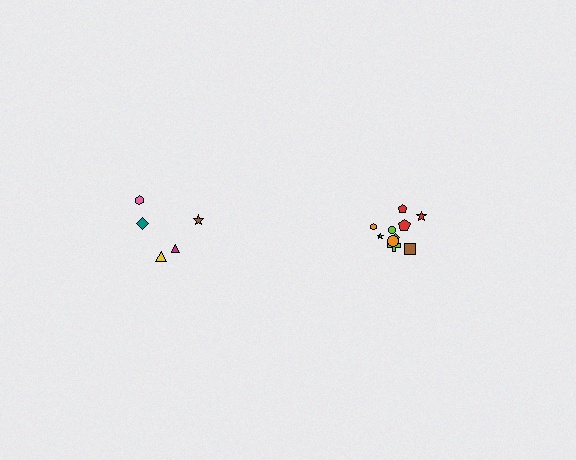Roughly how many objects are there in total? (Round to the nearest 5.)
Roughly 15 objects in total.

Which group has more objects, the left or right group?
The right group.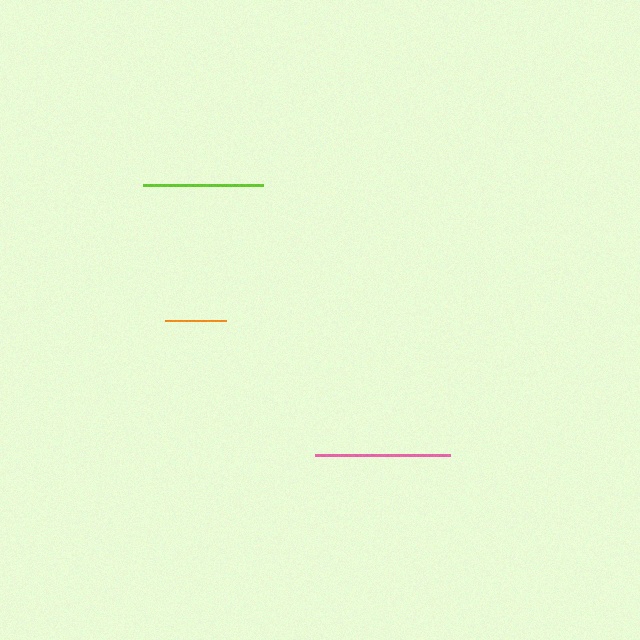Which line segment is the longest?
The pink line is the longest at approximately 135 pixels.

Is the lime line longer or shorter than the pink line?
The pink line is longer than the lime line.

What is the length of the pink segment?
The pink segment is approximately 135 pixels long.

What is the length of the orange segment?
The orange segment is approximately 61 pixels long.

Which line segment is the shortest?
The orange line is the shortest at approximately 61 pixels.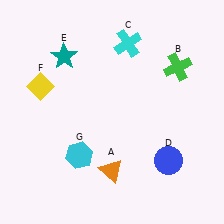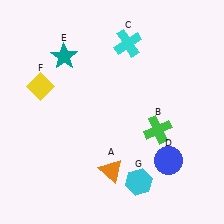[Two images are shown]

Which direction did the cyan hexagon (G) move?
The cyan hexagon (G) moved right.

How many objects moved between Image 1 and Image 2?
2 objects moved between the two images.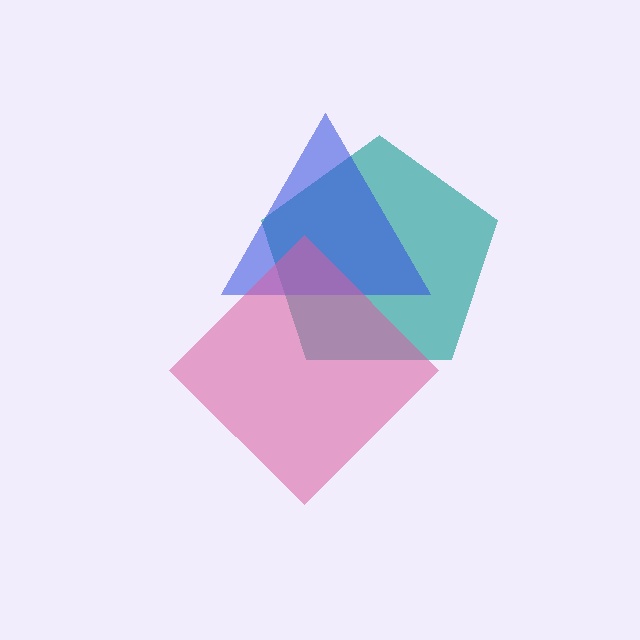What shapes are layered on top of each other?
The layered shapes are: a teal pentagon, a blue triangle, a pink diamond.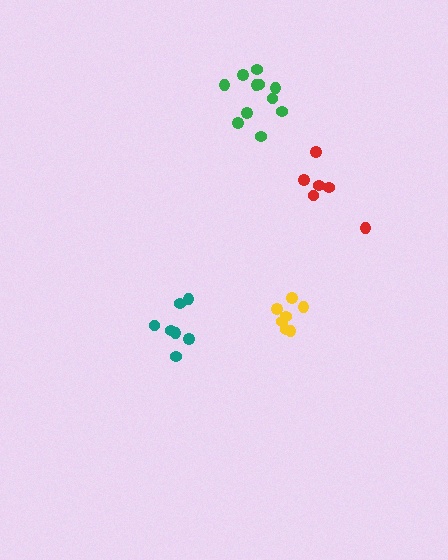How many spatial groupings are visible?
There are 4 spatial groupings.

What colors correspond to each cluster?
The clusters are colored: teal, green, red, yellow.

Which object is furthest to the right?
The red cluster is rightmost.